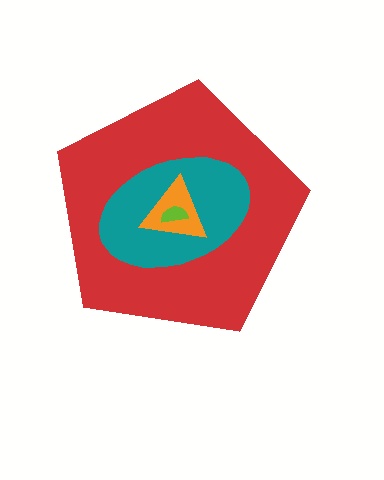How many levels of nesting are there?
4.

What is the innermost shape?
The lime semicircle.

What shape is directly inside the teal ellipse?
The orange triangle.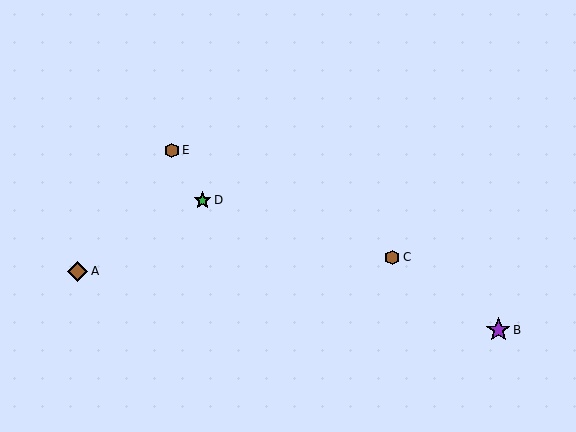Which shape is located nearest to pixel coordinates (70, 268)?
The brown diamond (labeled A) at (78, 271) is nearest to that location.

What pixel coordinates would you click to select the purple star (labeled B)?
Click at (498, 330) to select the purple star B.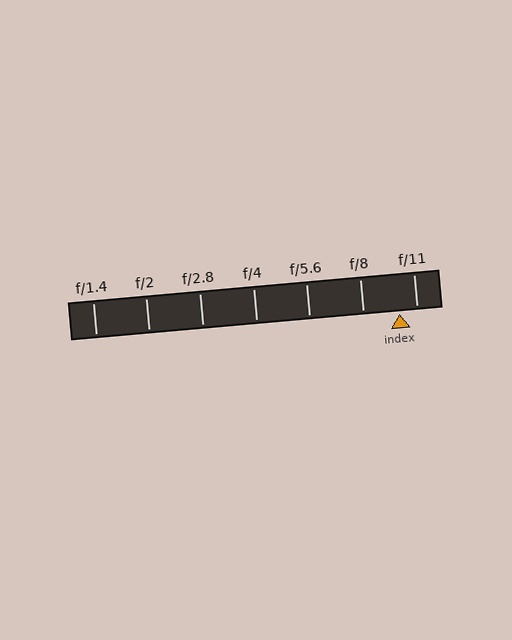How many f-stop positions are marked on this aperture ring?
There are 7 f-stop positions marked.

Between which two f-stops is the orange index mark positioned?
The index mark is between f/8 and f/11.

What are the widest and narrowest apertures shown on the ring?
The widest aperture shown is f/1.4 and the narrowest is f/11.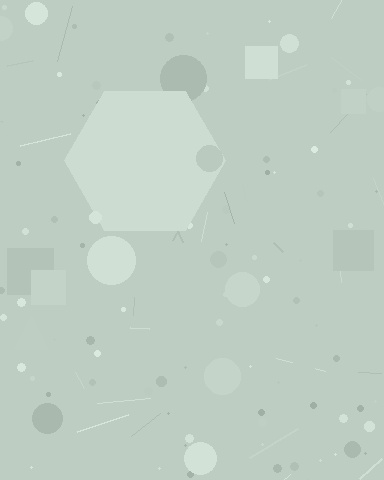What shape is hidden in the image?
A hexagon is hidden in the image.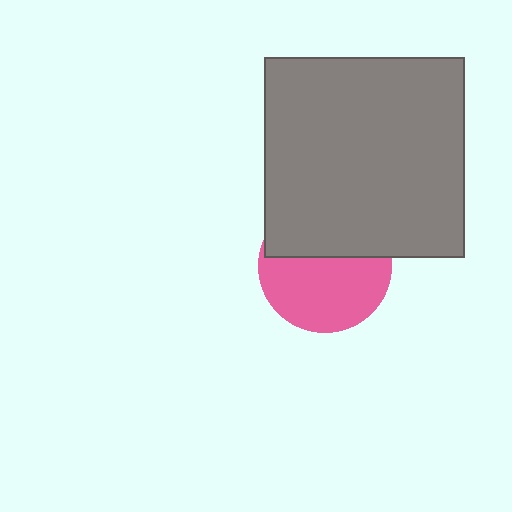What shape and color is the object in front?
The object in front is a gray square.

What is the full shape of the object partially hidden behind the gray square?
The partially hidden object is a pink circle.